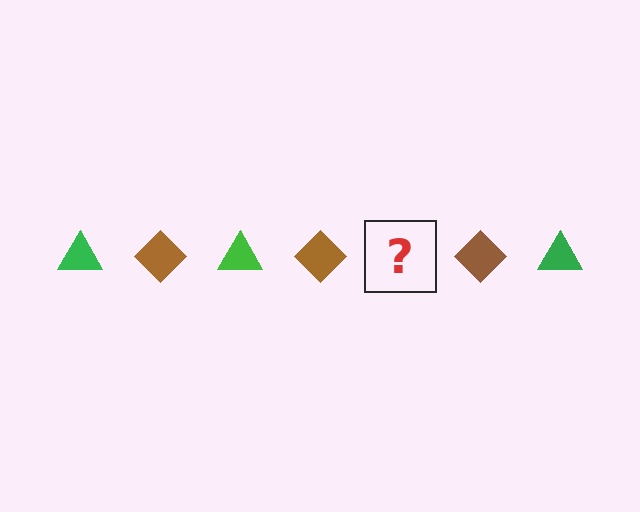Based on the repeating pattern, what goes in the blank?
The blank should be a green triangle.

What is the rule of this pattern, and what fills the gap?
The rule is that the pattern alternates between green triangle and brown diamond. The gap should be filled with a green triangle.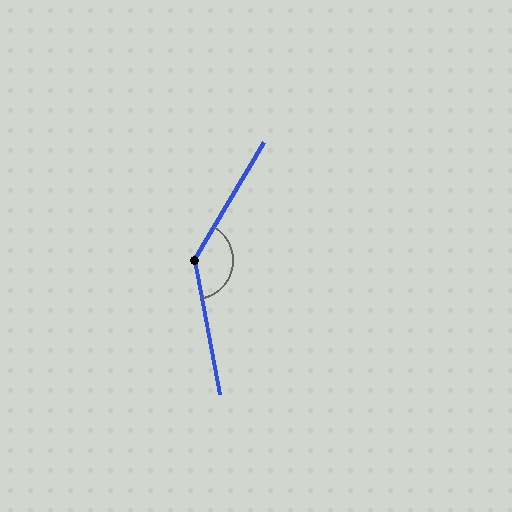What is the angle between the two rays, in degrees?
Approximately 139 degrees.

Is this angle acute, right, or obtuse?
It is obtuse.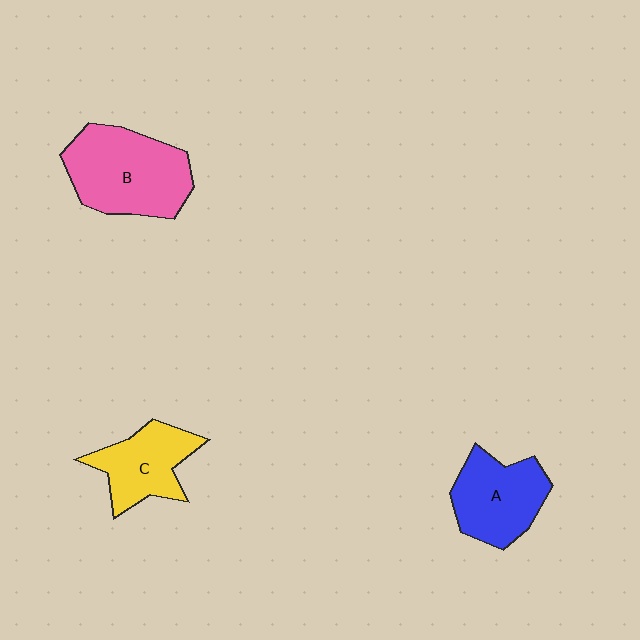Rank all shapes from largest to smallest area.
From largest to smallest: B (pink), A (blue), C (yellow).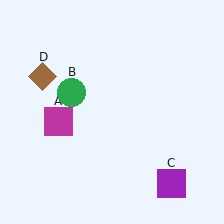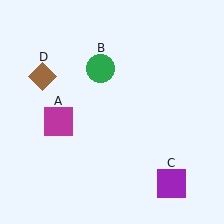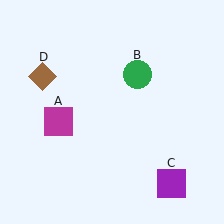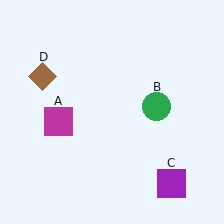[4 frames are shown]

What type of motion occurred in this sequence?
The green circle (object B) rotated clockwise around the center of the scene.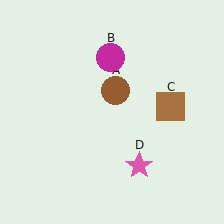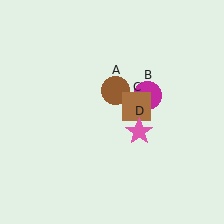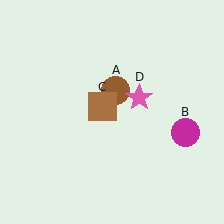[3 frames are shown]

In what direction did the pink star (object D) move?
The pink star (object D) moved up.